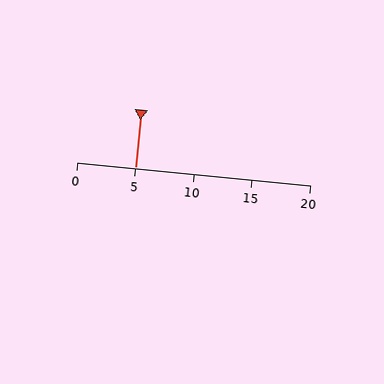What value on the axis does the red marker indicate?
The marker indicates approximately 5.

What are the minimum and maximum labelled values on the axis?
The axis runs from 0 to 20.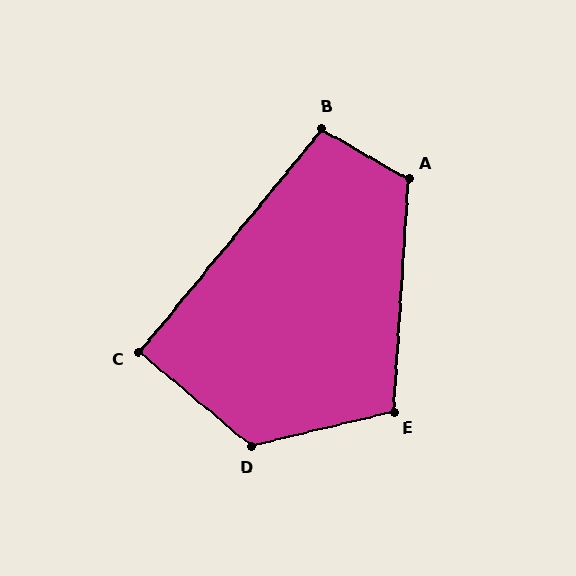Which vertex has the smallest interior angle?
C, at approximately 91 degrees.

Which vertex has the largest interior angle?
D, at approximately 126 degrees.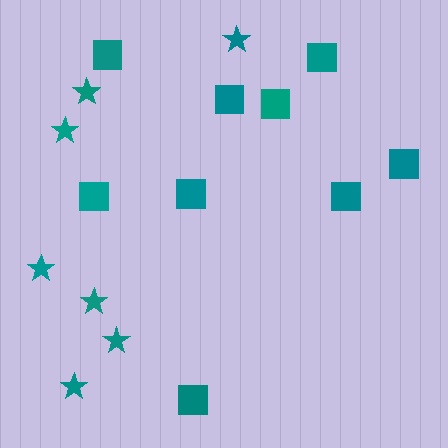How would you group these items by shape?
There are 2 groups: one group of squares (9) and one group of stars (7).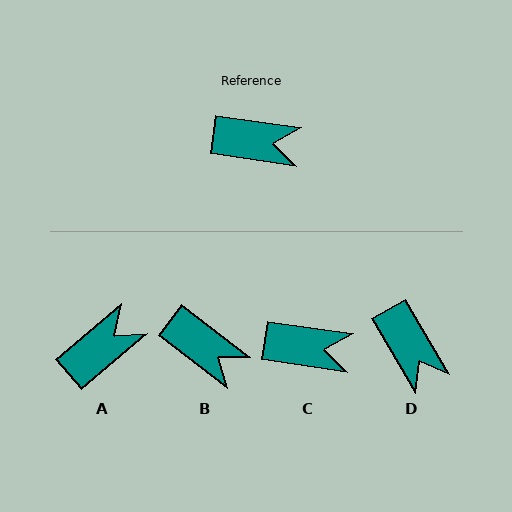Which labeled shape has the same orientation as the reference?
C.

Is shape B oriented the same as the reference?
No, it is off by about 29 degrees.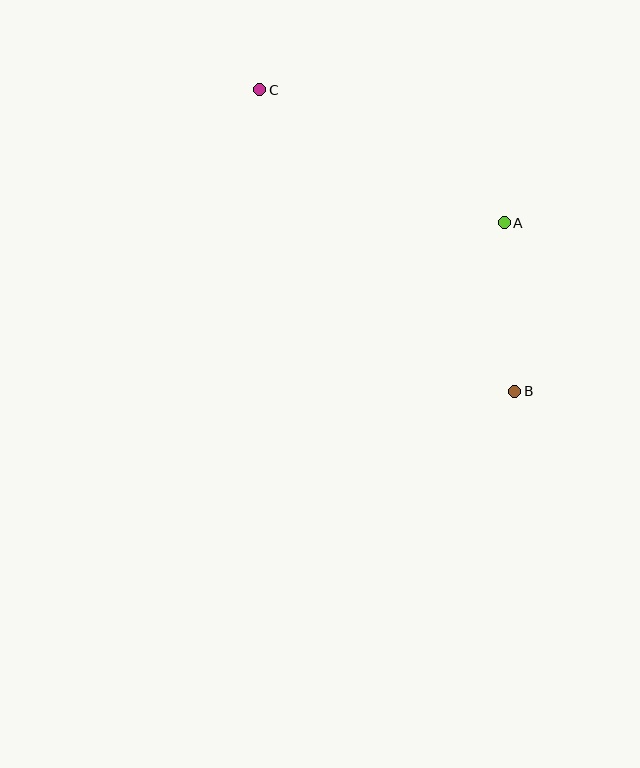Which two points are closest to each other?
Points A and B are closest to each other.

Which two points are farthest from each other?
Points B and C are farthest from each other.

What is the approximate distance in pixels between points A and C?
The distance between A and C is approximately 278 pixels.